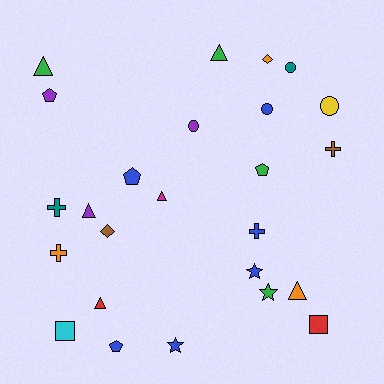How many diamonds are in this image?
There are 2 diamonds.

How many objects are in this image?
There are 25 objects.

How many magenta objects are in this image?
There is 1 magenta object.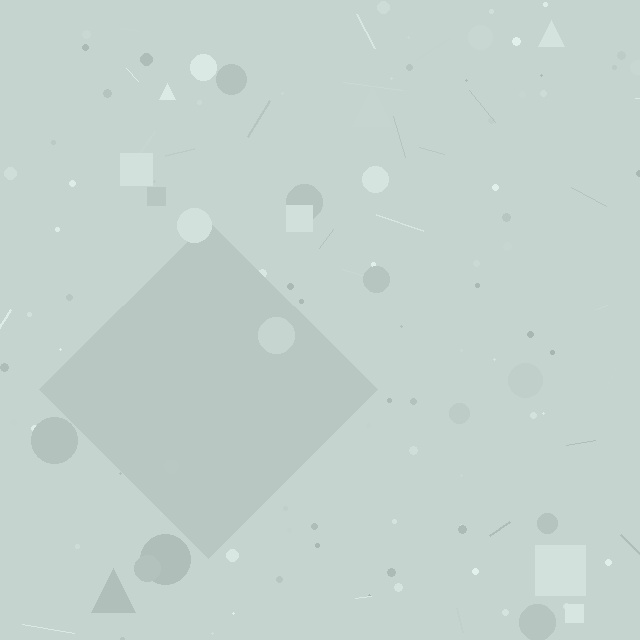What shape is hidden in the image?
A diamond is hidden in the image.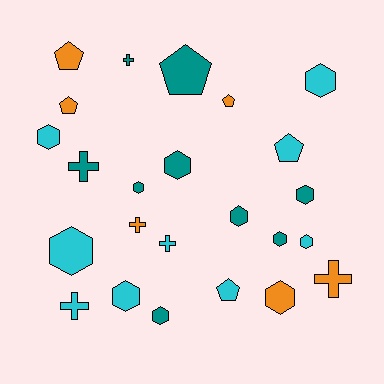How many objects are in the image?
There are 24 objects.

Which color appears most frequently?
Cyan, with 9 objects.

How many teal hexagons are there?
There are 6 teal hexagons.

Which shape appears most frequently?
Hexagon, with 12 objects.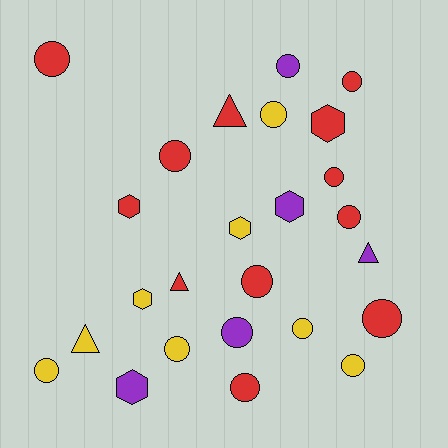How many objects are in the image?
There are 25 objects.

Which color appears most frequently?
Red, with 12 objects.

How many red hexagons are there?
There are 2 red hexagons.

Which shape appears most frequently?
Circle, with 15 objects.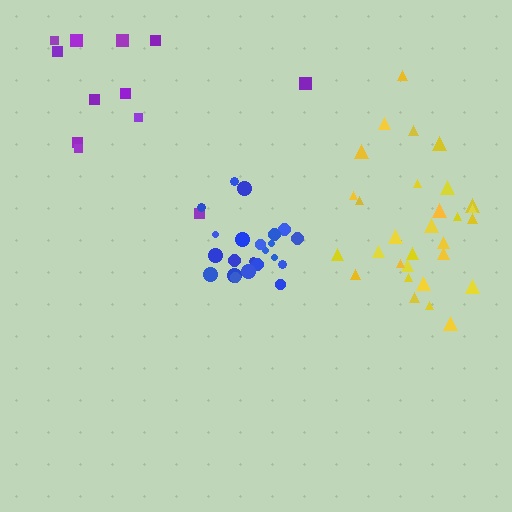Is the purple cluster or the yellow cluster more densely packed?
Yellow.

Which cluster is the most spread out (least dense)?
Purple.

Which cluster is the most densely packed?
Blue.